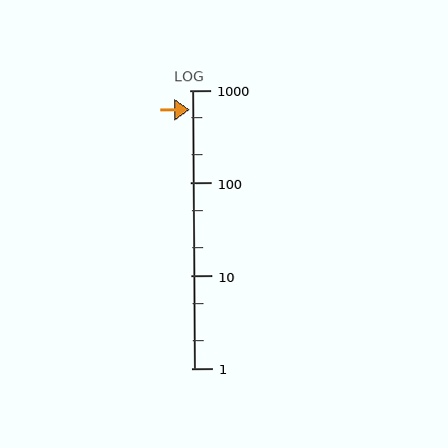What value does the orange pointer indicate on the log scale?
The pointer indicates approximately 620.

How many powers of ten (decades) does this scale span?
The scale spans 3 decades, from 1 to 1000.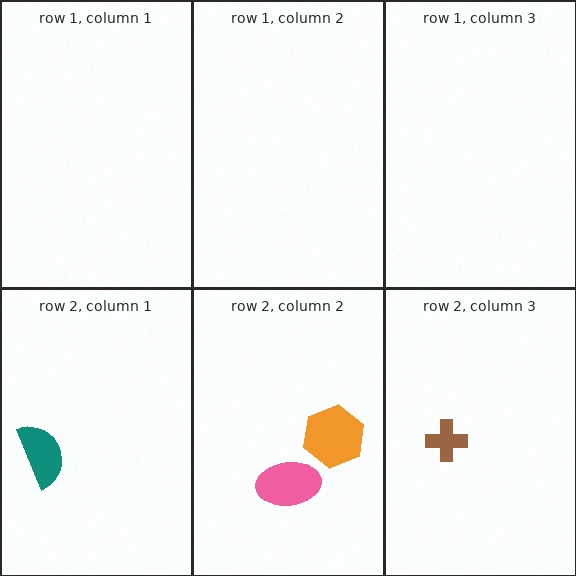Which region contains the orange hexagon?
The row 2, column 2 region.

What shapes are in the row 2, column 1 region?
The teal semicircle.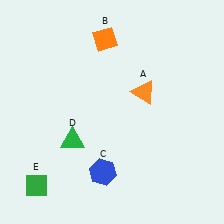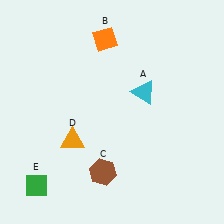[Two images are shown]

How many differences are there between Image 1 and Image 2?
There are 3 differences between the two images.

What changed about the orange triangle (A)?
In Image 1, A is orange. In Image 2, it changed to cyan.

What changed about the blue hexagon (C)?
In Image 1, C is blue. In Image 2, it changed to brown.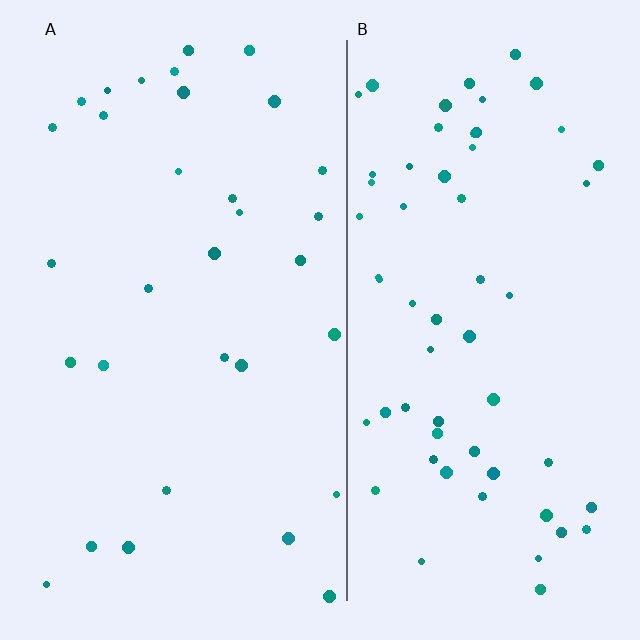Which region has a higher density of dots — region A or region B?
B (the right).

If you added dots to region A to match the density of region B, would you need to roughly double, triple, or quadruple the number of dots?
Approximately double.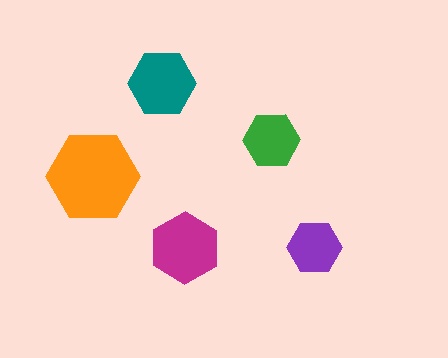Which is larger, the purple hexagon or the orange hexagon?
The orange one.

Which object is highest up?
The teal hexagon is topmost.